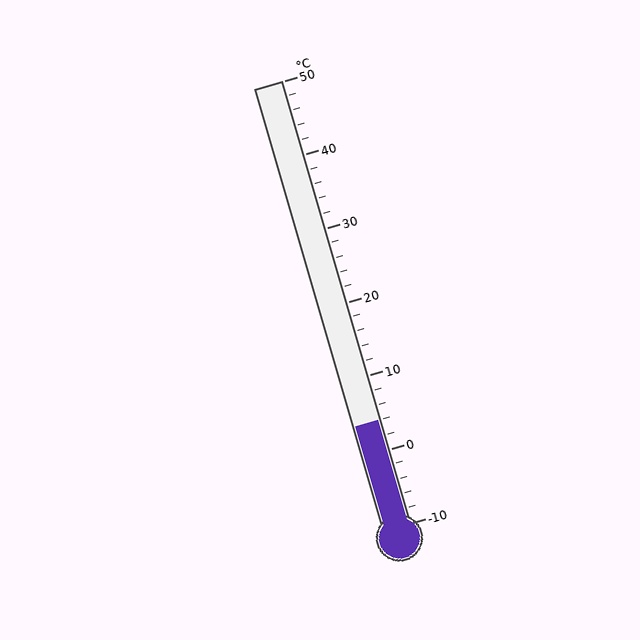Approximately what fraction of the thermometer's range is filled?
The thermometer is filled to approximately 25% of its range.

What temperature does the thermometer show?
The thermometer shows approximately 4°C.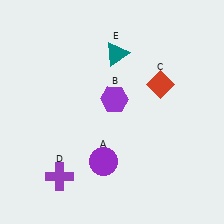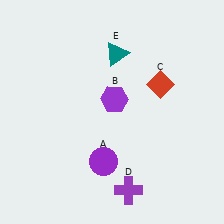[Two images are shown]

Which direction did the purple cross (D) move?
The purple cross (D) moved right.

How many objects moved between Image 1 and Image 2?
1 object moved between the two images.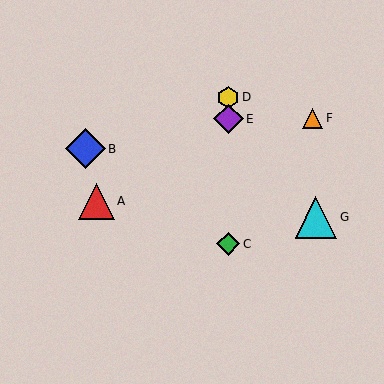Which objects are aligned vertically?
Objects C, D, E are aligned vertically.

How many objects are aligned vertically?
3 objects (C, D, E) are aligned vertically.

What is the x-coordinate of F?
Object F is at x≈313.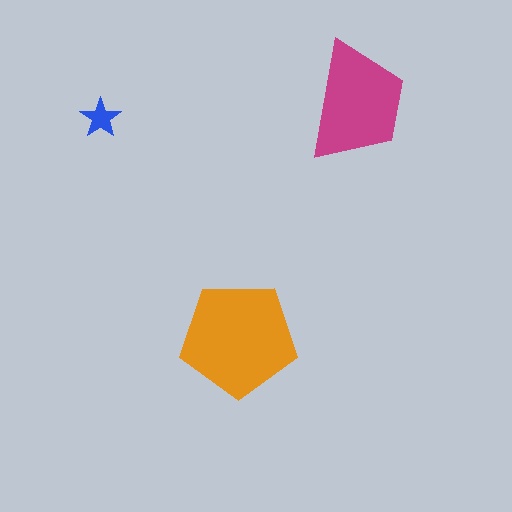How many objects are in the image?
There are 3 objects in the image.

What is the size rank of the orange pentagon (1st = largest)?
1st.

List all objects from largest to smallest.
The orange pentagon, the magenta trapezoid, the blue star.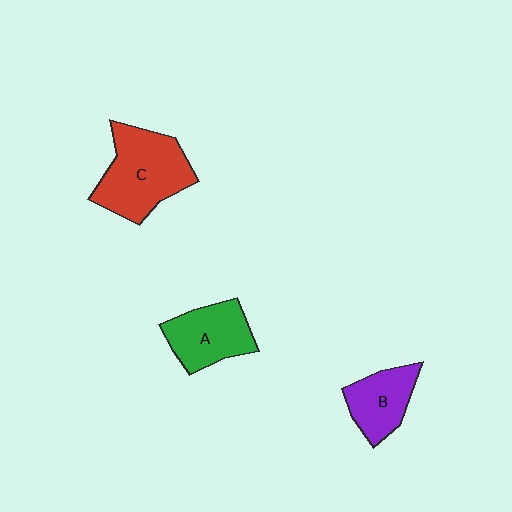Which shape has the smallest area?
Shape B (purple).